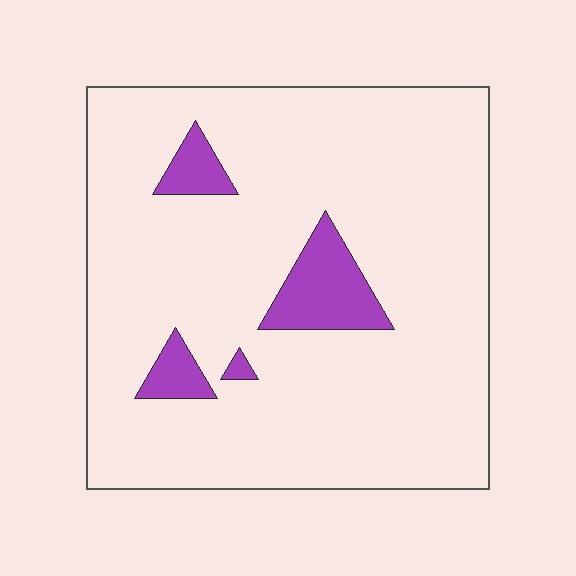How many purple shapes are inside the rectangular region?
4.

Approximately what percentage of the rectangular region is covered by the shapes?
Approximately 10%.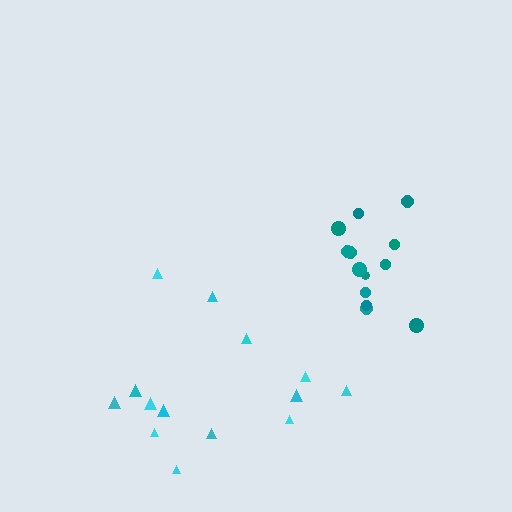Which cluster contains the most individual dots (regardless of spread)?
Cyan (14).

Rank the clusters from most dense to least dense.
teal, cyan.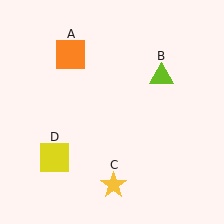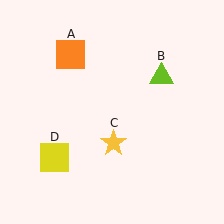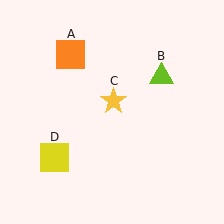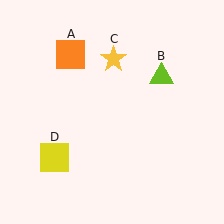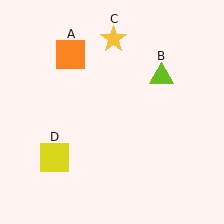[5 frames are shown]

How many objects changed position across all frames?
1 object changed position: yellow star (object C).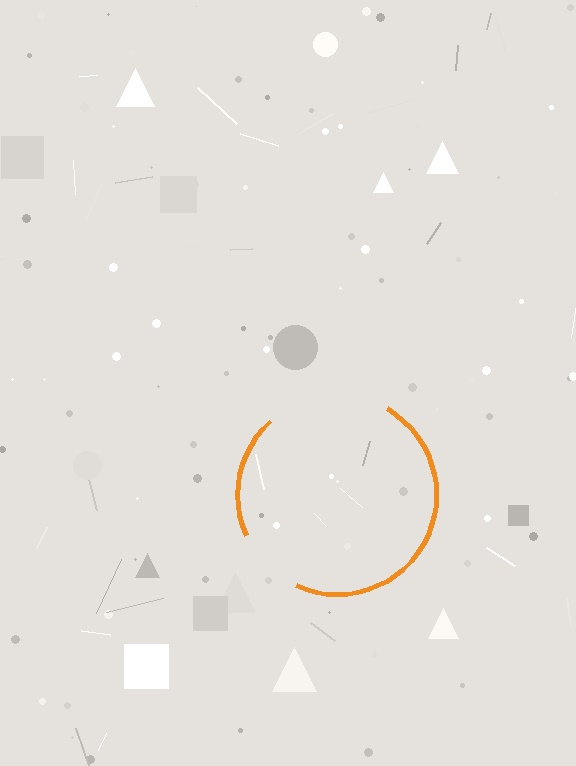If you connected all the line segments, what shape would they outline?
They would outline a circle.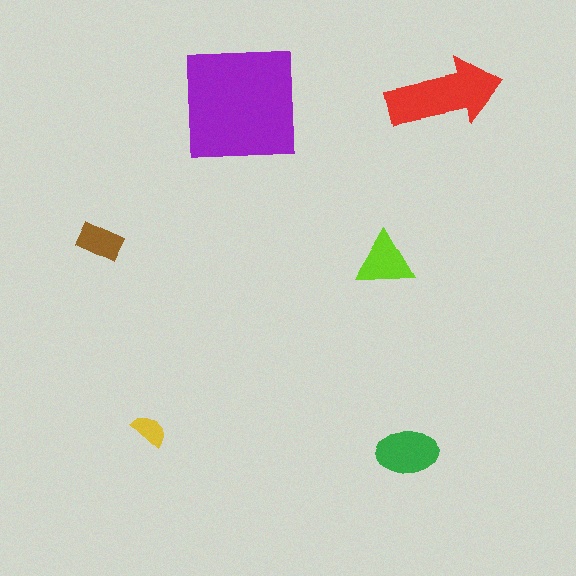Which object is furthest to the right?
The red arrow is rightmost.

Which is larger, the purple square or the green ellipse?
The purple square.